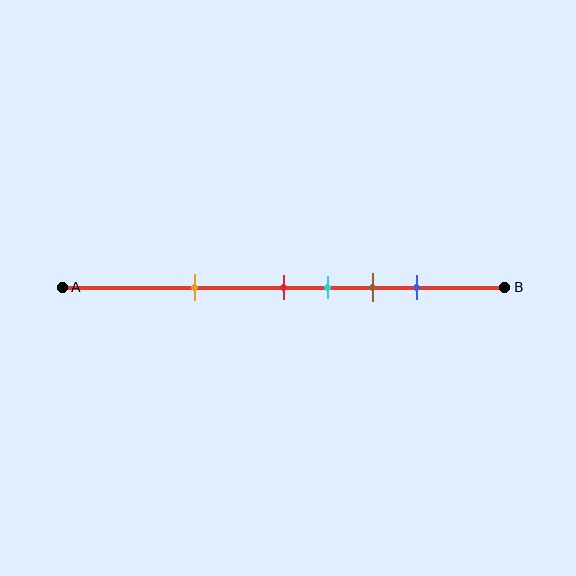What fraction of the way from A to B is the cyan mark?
The cyan mark is approximately 60% (0.6) of the way from A to B.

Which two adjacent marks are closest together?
The red and cyan marks are the closest adjacent pair.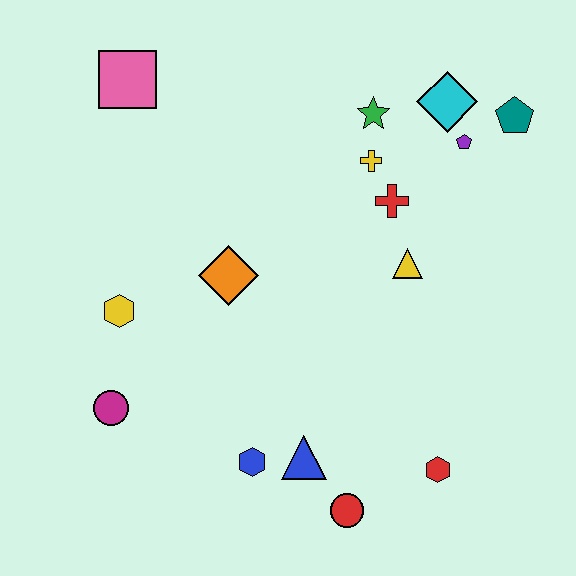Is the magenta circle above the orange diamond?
No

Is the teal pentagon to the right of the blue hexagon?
Yes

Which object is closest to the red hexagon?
The red circle is closest to the red hexagon.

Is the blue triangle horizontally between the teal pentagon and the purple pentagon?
No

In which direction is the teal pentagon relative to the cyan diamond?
The teal pentagon is to the right of the cyan diamond.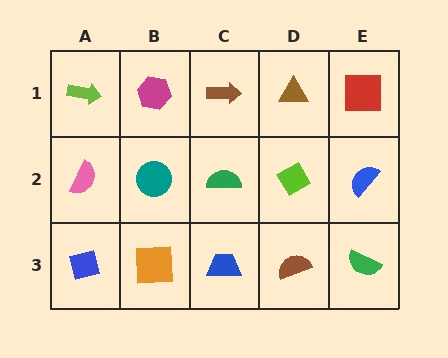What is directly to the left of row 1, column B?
A lime arrow.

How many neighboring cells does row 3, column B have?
3.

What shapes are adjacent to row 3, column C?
A green semicircle (row 2, column C), an orange square (row 3, column B), a brown semicircle (row 3, column D).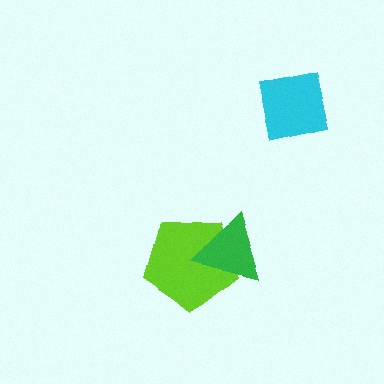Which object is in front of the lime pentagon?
The green triangle is in front of the lime pentagon.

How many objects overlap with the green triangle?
1 object overlaps with the green triangle.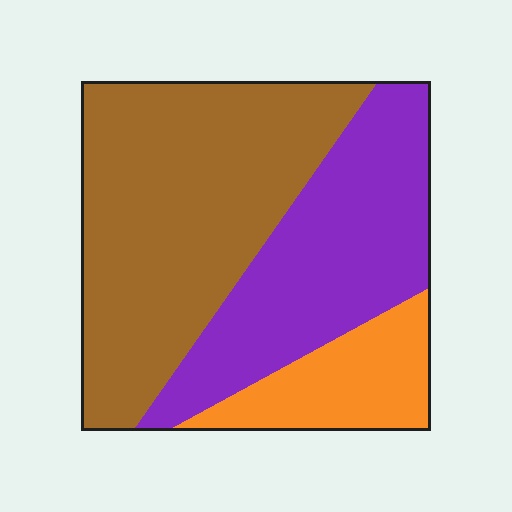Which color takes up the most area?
Brown, at roughly 50%.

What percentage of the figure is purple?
Purple covers about 35% of the figure.